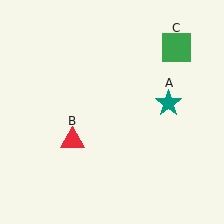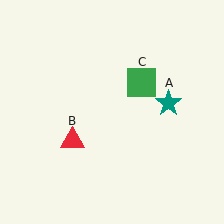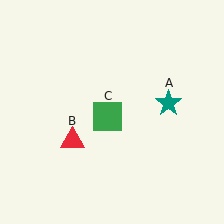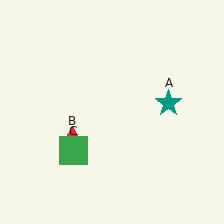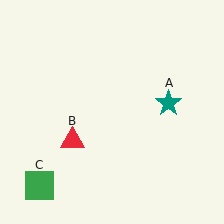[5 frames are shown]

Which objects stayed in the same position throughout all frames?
Teal star (object A) and red triangle (object B) remained stationary.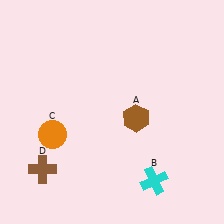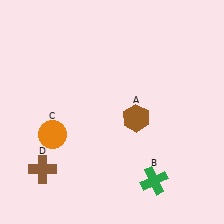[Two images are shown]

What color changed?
The cross (B) changed from cyan in Image 1 to green in Image 2.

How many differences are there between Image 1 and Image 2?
There is 1 difference between the two images.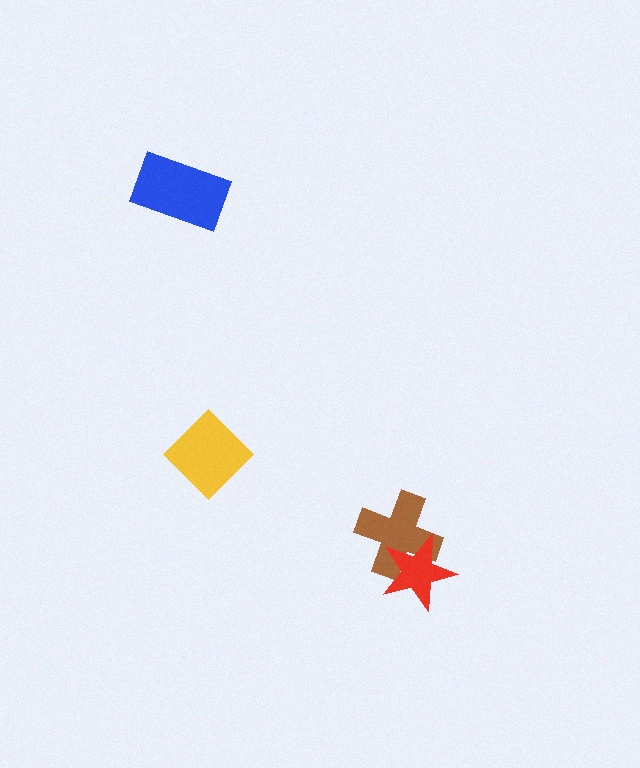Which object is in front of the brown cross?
The red star is in front of the brown cross.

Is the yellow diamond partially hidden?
No, no other shape covers it.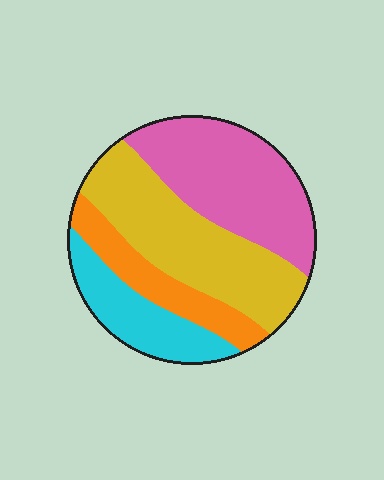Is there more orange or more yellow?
Yellow.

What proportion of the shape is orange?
Orange covers roughly 15% of the shape.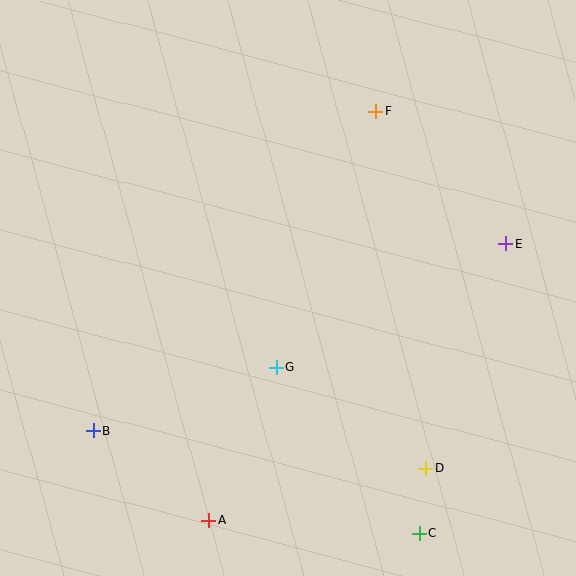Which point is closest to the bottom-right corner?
Point C is closest to the bottom-right corner.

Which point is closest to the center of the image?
Point G at (277, 367) is closest to the center.